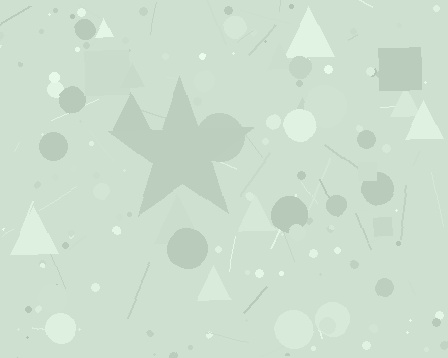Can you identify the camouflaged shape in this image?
The camouflaged shape is a star.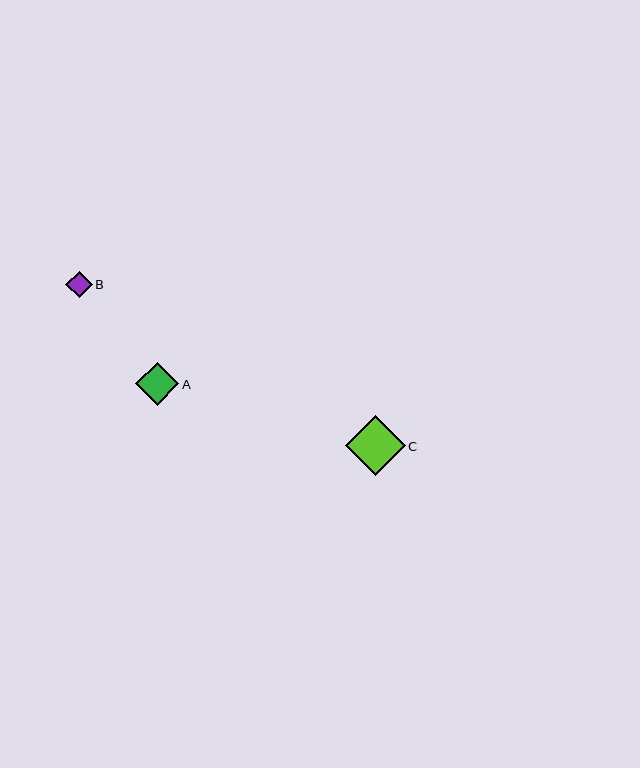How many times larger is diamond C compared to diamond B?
Diamond C is approximately 2.2 times the size of diamond B.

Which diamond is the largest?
Diamond C is the largest with a size of approximately 59 pixels.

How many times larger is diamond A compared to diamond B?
Diamond A is approximately 1.6 times the size of diamond B.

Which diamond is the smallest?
Diamond B is the smallest with a size of approximately 27 pixels.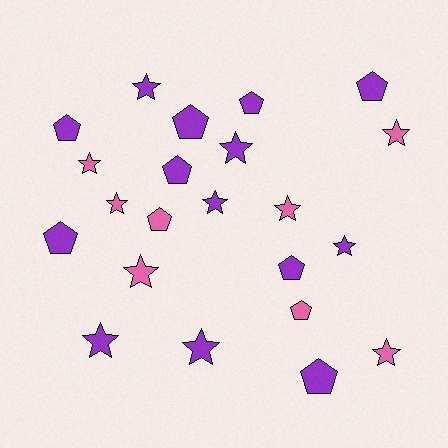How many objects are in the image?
There are 22 objects.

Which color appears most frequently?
Purple, with 14 objects.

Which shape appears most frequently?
Star, with 12 objects.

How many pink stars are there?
There are 6 pink stars.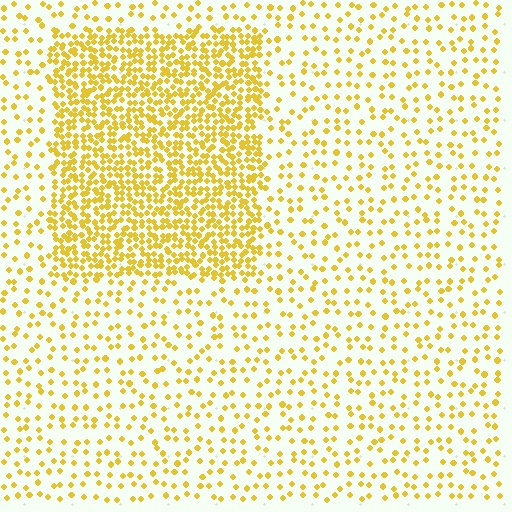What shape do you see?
I see a rectangle.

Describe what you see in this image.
The image contains small yellow elements arranged at two different densities. A rectangle-shaped region is visible where the elements are more densely packed than the surrounding area.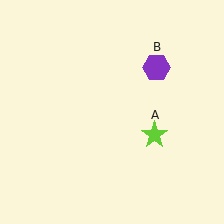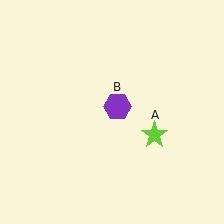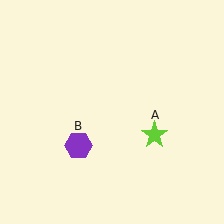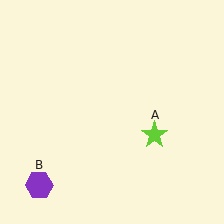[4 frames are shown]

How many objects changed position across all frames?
1 object changed position: purple hexagon (object B).